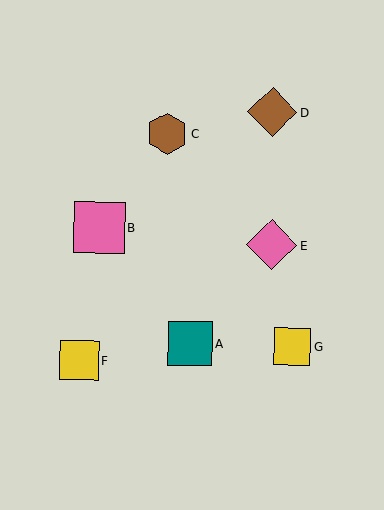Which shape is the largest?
The pink square (labeled B) is the largest.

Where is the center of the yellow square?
The center of the yellow square is at (292, 347).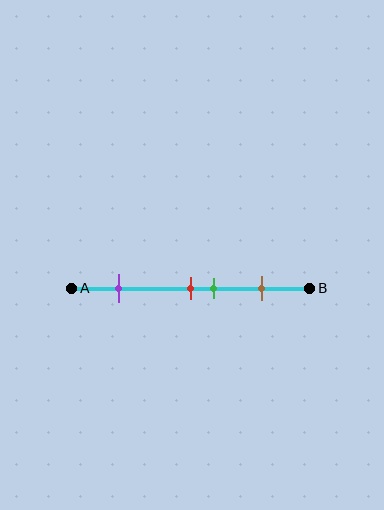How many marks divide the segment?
There are 4 marks dividing the segment.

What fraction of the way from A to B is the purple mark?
The purple mark is approximately 20% (0.2) of the way from A to B.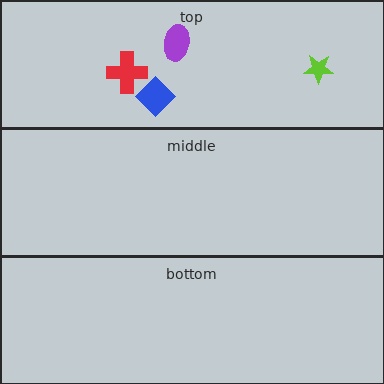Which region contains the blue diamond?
The top region.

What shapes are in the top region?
The lime star, the blue diamond, the red cross, the purple ellipse.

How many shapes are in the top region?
4.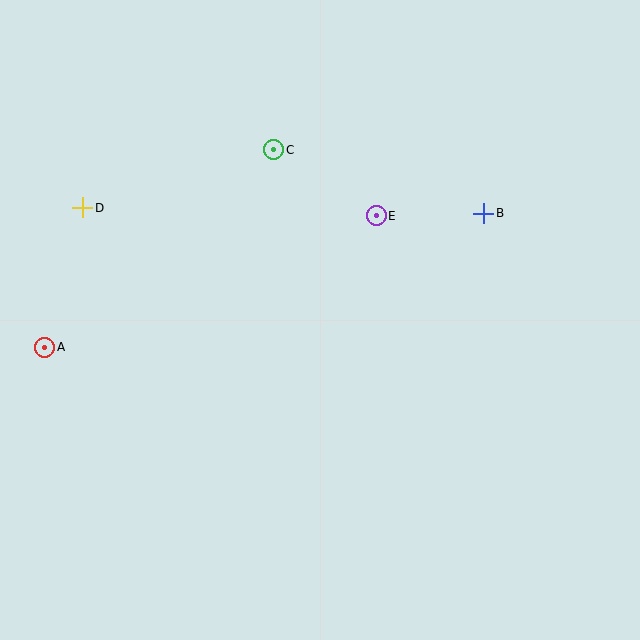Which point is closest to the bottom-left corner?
Point A is closest to the bottom-left corner.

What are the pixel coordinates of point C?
Point C is at (274, 150).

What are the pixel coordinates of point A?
Point A is at (45, 347).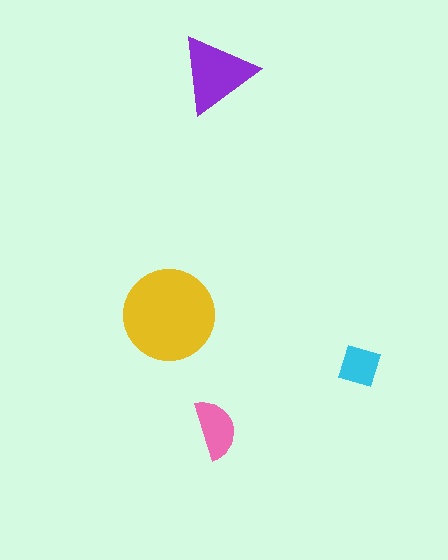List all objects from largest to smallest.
The yellow circle, the purple triangle, the pink semicircle, the cyan diamond.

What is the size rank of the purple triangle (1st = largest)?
2nd.